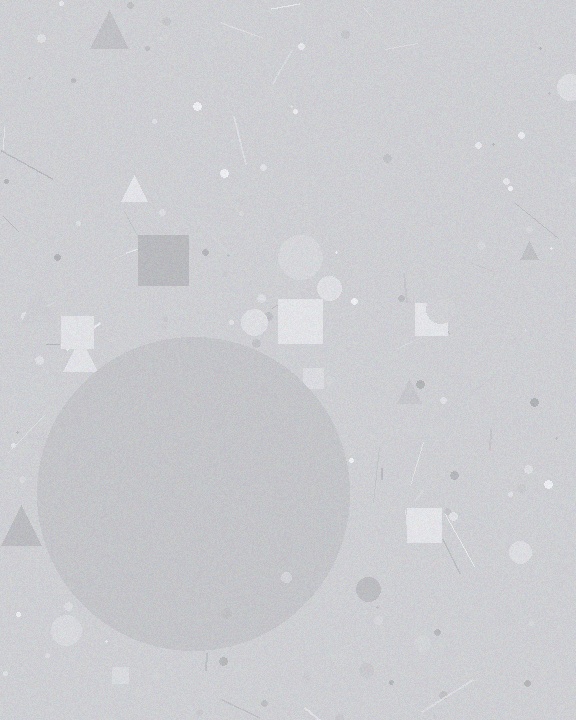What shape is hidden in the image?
A circle is hidden in the image.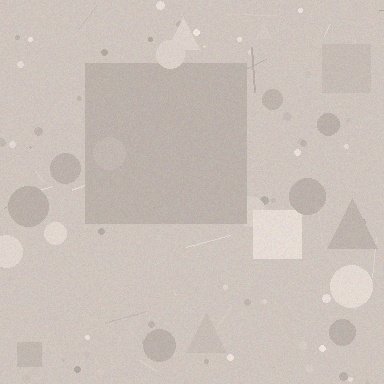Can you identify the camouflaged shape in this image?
The camouflaged shape is a square.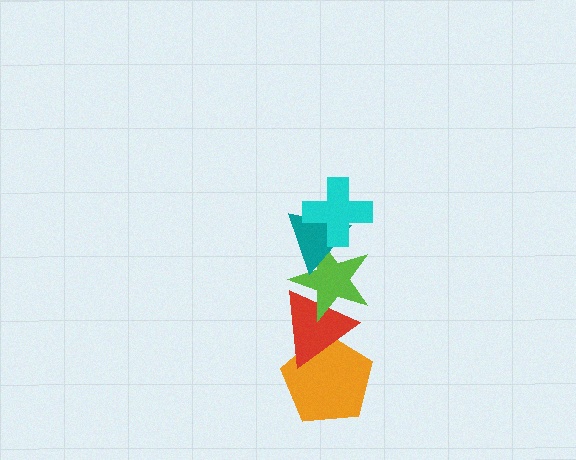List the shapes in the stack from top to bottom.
From top to bottom: the cyan cross, the teal triangle, the lime star, the red triangle, the orange pentagon.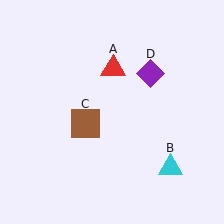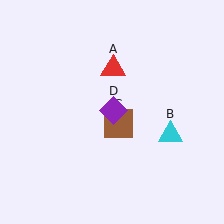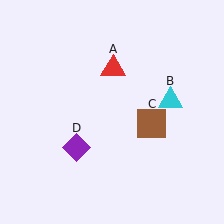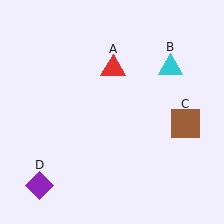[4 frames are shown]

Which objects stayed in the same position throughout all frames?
Red triangle (object A) remained stationary.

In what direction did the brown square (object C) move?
The brown square (object C) moved right.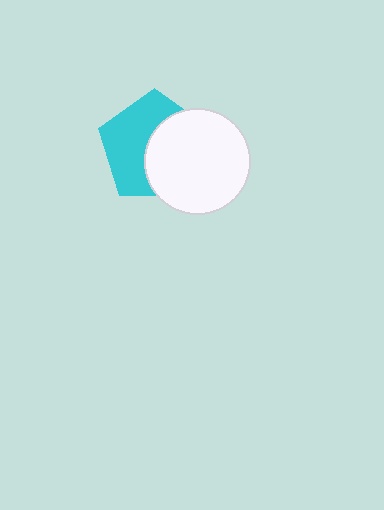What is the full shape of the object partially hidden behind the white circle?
The partially hidden object is a cyan pentagon.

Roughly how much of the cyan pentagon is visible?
About half of it is visible (roughly 51%).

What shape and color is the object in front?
The object in front is a white circle.